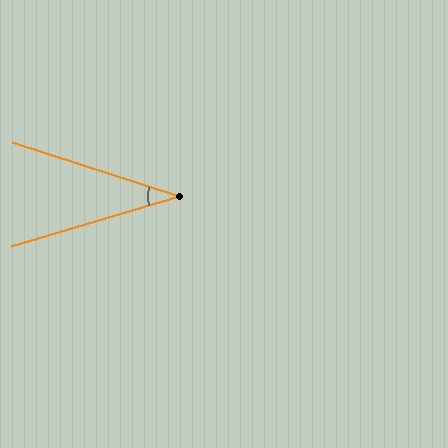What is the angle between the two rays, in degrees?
Approximately 35 degrees.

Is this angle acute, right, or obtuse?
It is acute.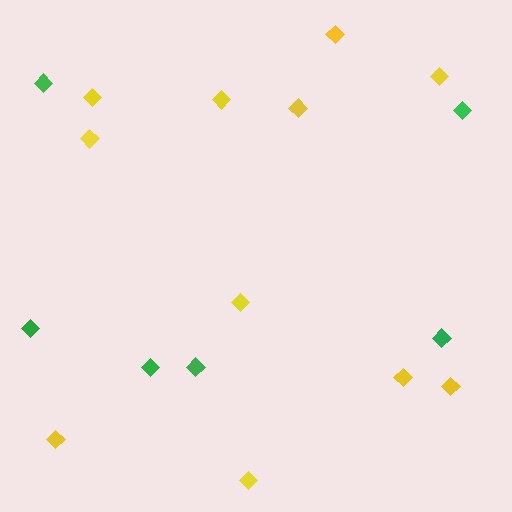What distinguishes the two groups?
There are 2 groups: one group of green diamonds (6) and one group of yellow diamonds (11).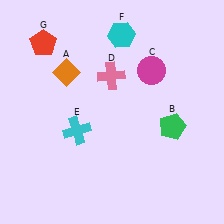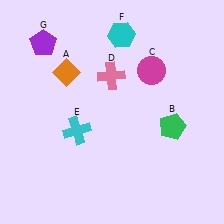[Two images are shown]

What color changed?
The pentagon (G) changed from red in Image 1 to purple in Image 2.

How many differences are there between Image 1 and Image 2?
There is 1 difference between the two images.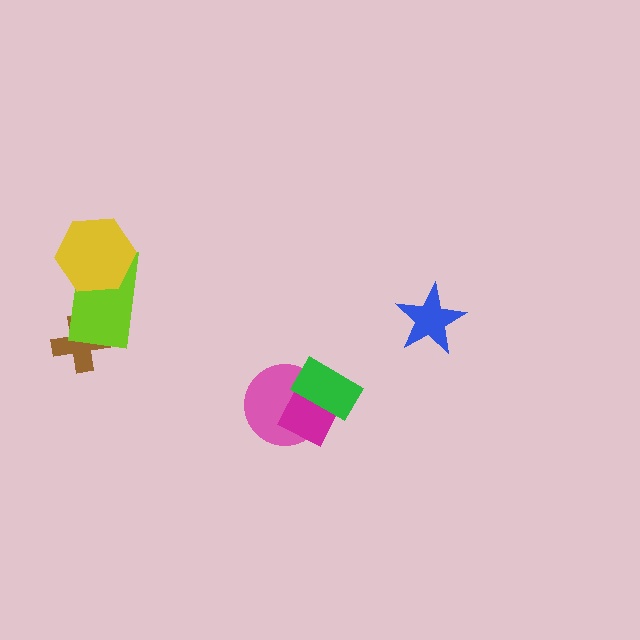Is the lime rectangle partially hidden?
Yes, it is partially covered by another shape.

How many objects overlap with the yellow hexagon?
1 object overlaps with the yellow hexagon.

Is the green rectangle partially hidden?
No, no other shape covers it.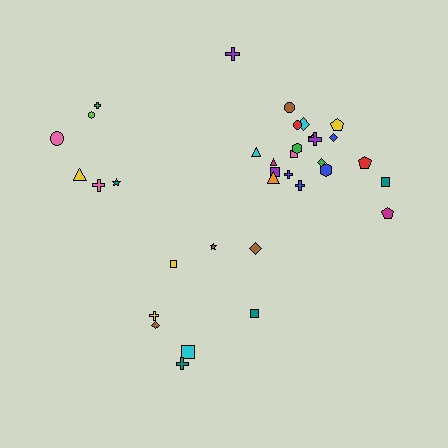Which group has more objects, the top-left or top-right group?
The top-right group.